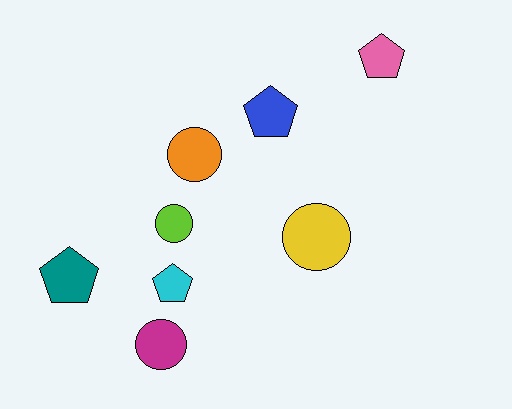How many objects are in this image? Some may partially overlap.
There are 8 objects.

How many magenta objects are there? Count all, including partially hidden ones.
There is 1 magenta object.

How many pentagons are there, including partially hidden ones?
There are 4 pentagons.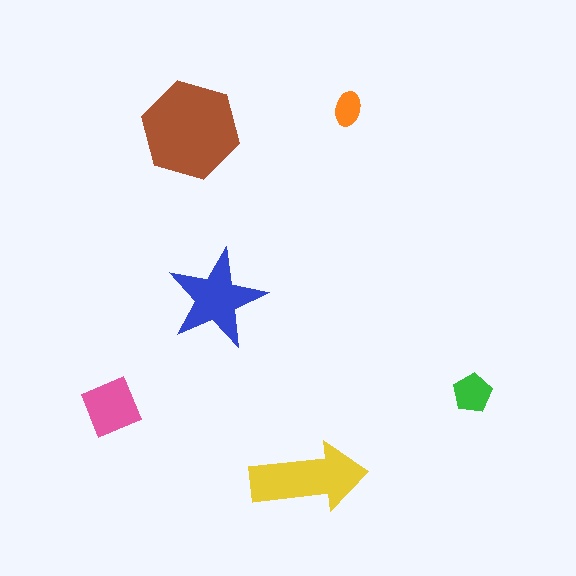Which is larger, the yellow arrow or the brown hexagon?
The brown hexagon.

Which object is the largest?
The brown hexagon.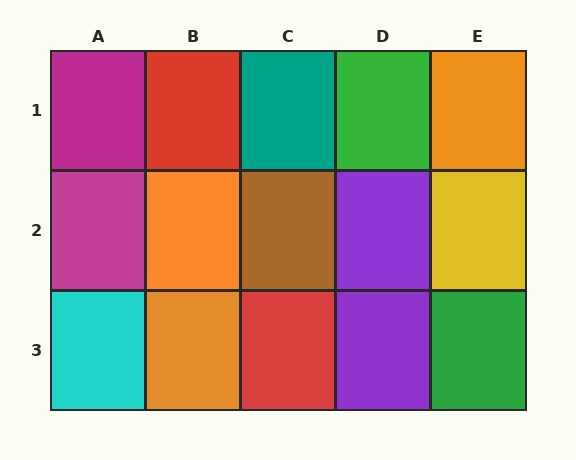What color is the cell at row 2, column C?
Brown.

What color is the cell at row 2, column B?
Orange.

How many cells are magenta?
2 cells are magenta.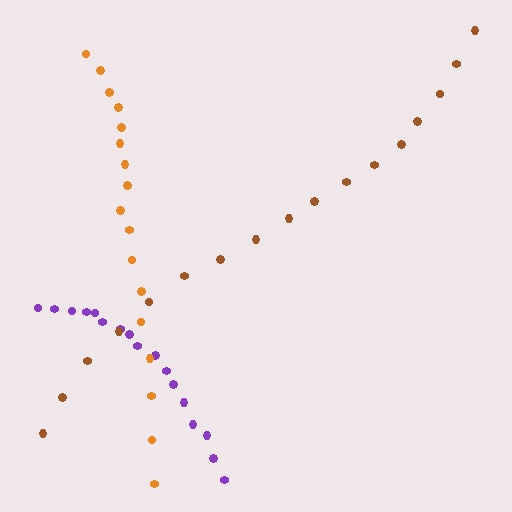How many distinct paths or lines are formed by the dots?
There are 3 distinct paths.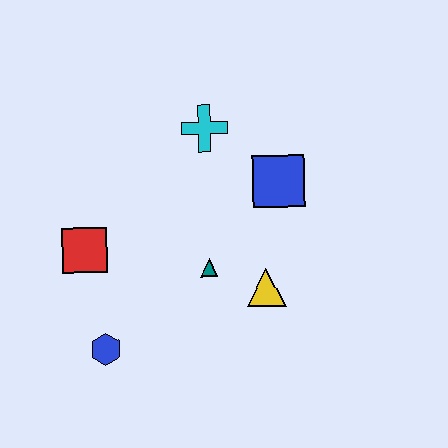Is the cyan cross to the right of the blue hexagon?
Yes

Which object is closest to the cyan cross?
The blue square is closest to the cyan cross.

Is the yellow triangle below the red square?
Yes